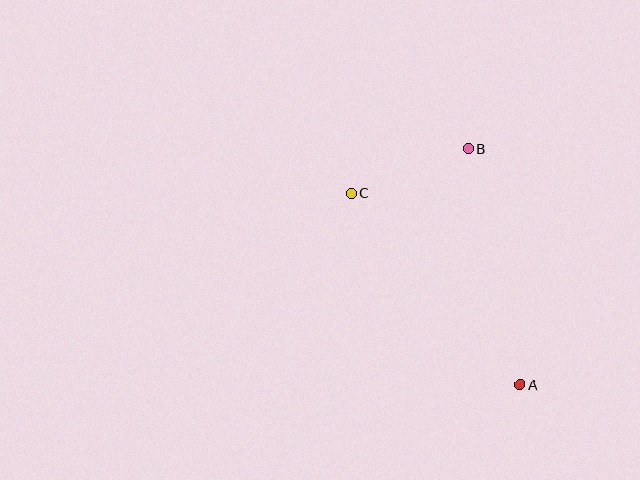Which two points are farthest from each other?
Points A and C are farthest from each other.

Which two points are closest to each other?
Points B and C are closest to each other.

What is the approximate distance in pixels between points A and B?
The distance between A and B is approximately 242 pixels.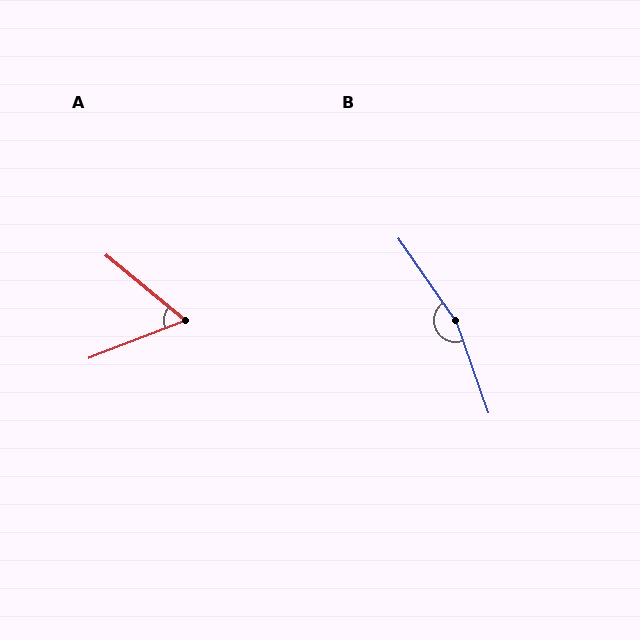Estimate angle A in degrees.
Approximately 61 degrees.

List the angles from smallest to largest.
A (61°), B (165°).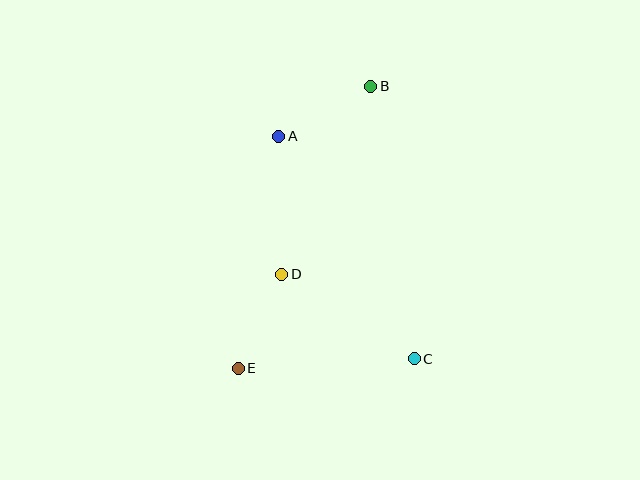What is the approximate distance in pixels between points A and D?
The distance between A and D is approximately 138 pixels.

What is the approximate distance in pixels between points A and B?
The distance between A and B is approximately 105 pixels.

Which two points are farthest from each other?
Points B and E are farthest from each other.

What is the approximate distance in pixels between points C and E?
The distance between C and E is approximately 176 pixels.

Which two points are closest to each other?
Points D and E are closest to each other.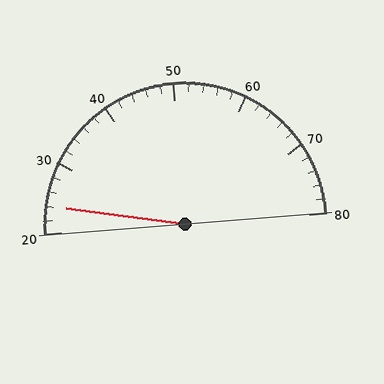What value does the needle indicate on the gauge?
The needle indicates approximately 24.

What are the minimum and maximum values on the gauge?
The gauge ranges from 20 to 80.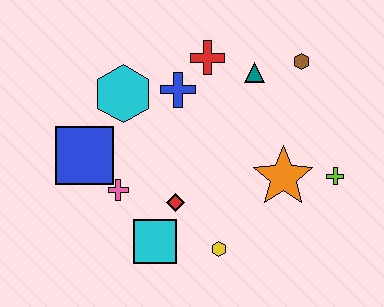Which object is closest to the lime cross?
The orange star is closest to the lime cross.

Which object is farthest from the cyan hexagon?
The lime cross is farthest from the cyan hexagon.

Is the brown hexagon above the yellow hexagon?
Yes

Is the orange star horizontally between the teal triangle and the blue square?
No